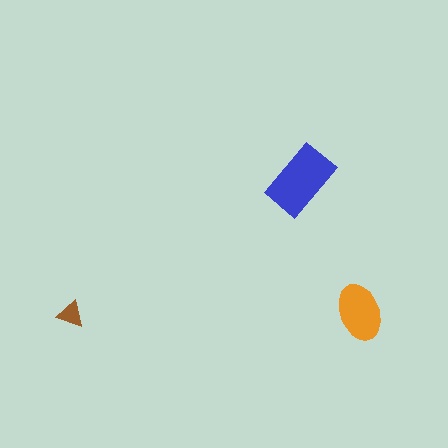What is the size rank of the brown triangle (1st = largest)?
3rd.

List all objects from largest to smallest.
The blue rectangle, the orange ellipse, the brown triangle.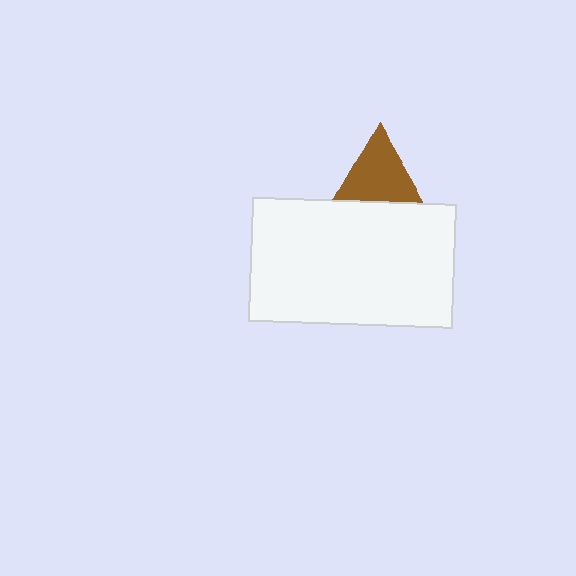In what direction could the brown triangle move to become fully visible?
The brown triangle could move up. That would shift it out from behind the white rectangle entirely.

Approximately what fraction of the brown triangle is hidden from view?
Roughly 36% of the brown triangle is hidden behind the white rectangle.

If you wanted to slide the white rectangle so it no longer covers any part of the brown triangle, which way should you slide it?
Slide it down — that is the most direct way to separate the two shapes.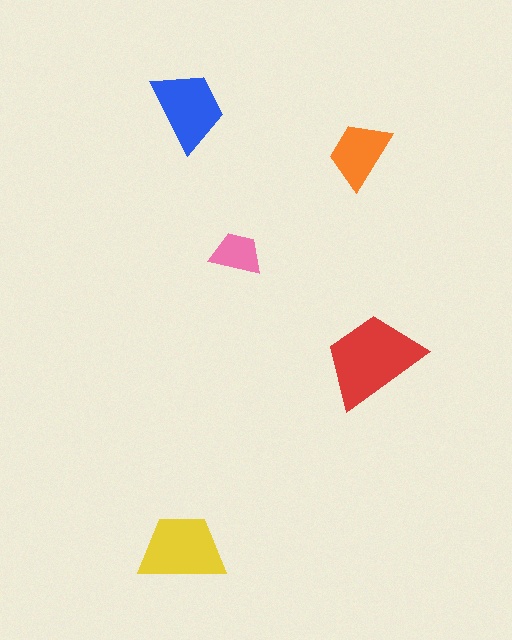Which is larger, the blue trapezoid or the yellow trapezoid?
The yellow one.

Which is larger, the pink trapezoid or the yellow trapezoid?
The yellow one.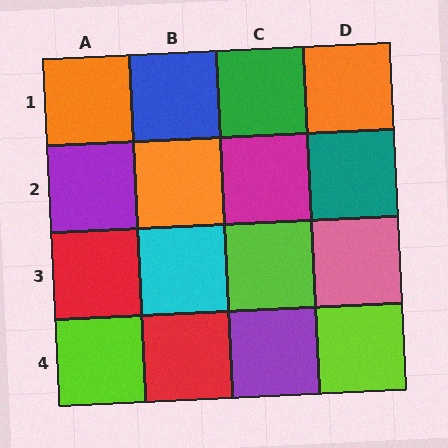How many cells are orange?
3 cells are orange.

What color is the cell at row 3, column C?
Lime.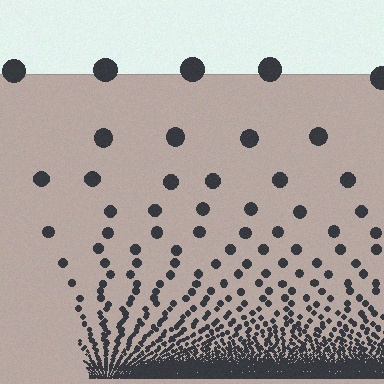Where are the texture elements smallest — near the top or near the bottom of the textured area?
Near the bottom.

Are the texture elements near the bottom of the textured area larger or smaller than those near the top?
Smaller. The gradient is inverted — elements near the bottom are smaller and denser.